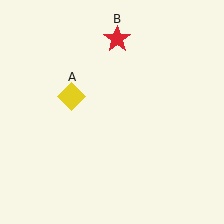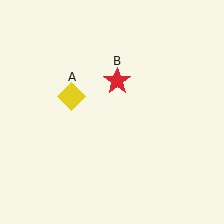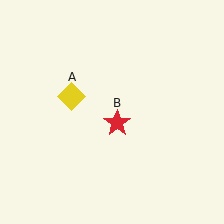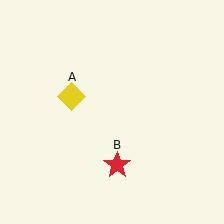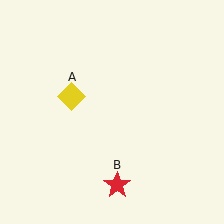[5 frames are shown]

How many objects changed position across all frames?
1 object changed position: red star (object B).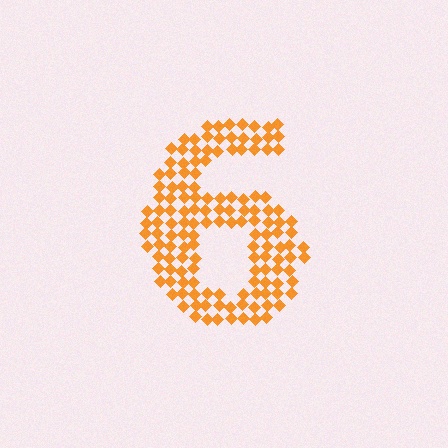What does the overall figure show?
The overall figure shows the digit 6.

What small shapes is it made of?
It is made of small diamonds.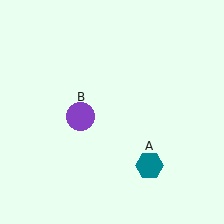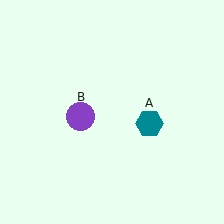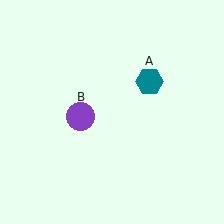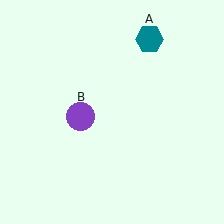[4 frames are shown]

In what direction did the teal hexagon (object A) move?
The teal hexagon (object A) moved up.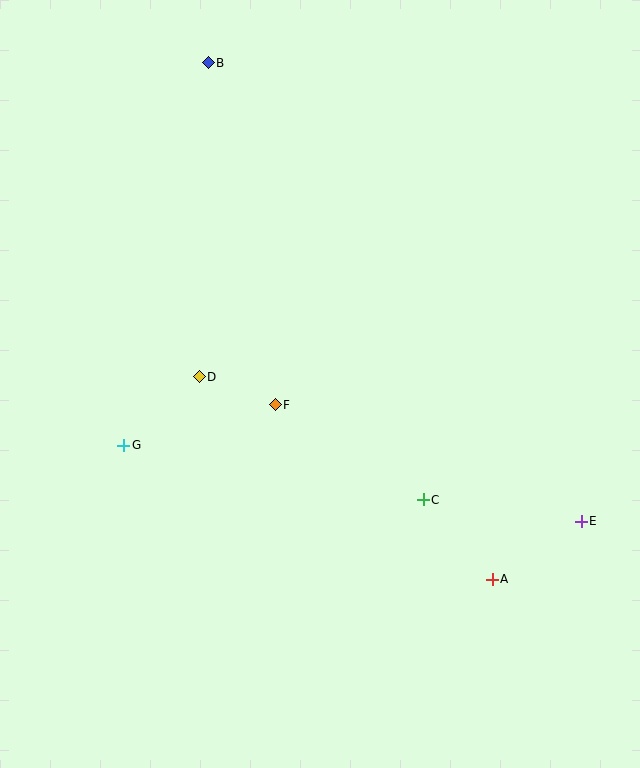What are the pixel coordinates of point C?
Point C is at (423, 500).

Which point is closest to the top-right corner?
Point B is closest to the top-right corner.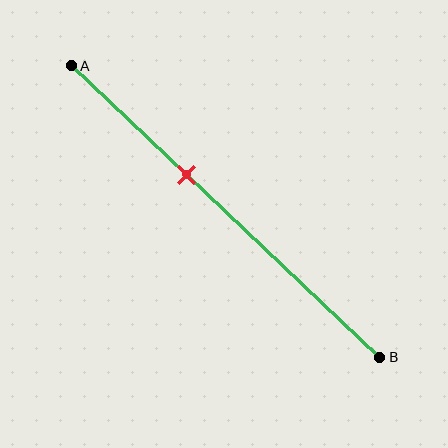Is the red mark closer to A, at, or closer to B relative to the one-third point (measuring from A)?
The red mark is closer to point B than the one-third point of segment AB.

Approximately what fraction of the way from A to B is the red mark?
The red mark is approximately 35% of the way from A to B.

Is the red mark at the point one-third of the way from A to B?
No, the mark is at about 35% from A, not at the 33% one-third point.